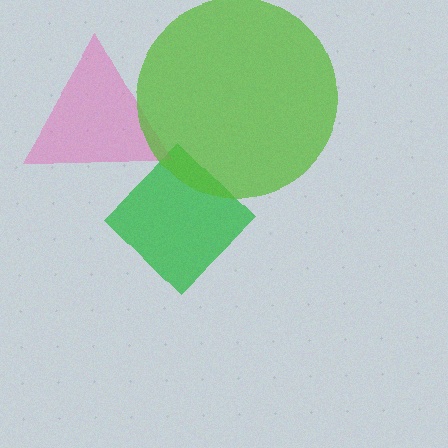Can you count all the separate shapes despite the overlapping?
Yes, there are 3 separate shapes.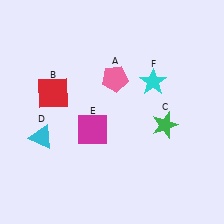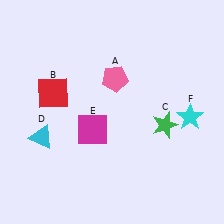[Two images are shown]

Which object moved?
The cyan star (F) moved right.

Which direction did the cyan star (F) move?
The cyan star (F) moved right.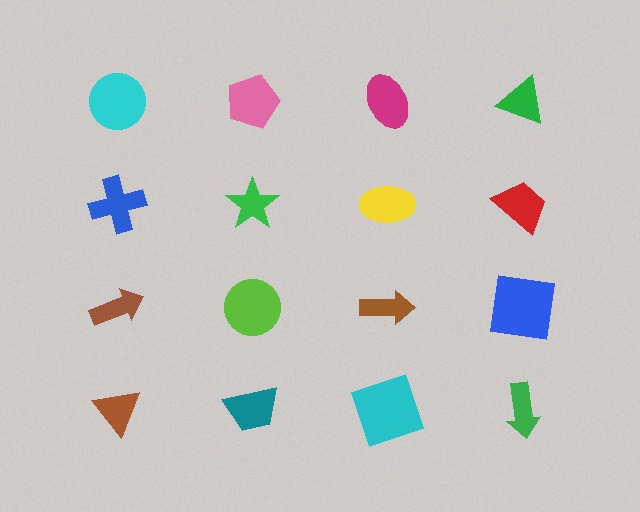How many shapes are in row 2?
4 shapes.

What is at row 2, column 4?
A red trapezoid.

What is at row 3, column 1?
A brown arrow.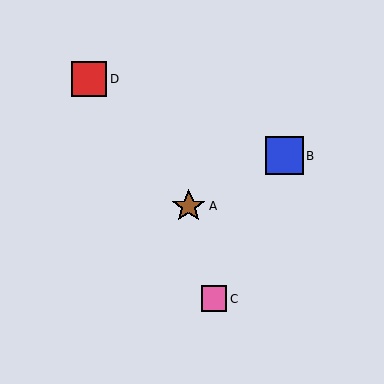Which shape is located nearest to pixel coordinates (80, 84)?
The red square (labeled D) at (89, 79) is nearest to that location.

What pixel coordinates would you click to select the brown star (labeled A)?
Click at (189, 206) to select the brown star A.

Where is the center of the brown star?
The center of the brown star is at (189, 206).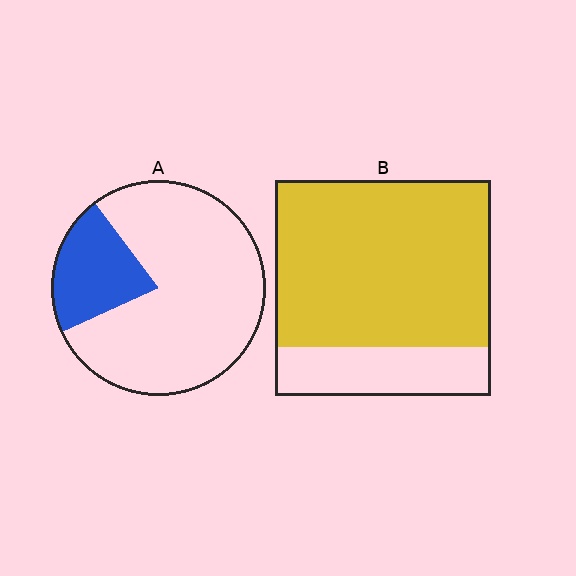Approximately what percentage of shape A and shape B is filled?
A is approximately 20% and B is approximately 75%.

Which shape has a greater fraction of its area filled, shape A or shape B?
Shape B.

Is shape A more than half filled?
No.